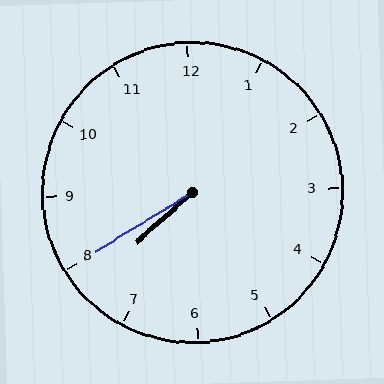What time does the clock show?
7:40.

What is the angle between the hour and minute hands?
Approximately 10 degrees.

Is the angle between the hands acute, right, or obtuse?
It is acute.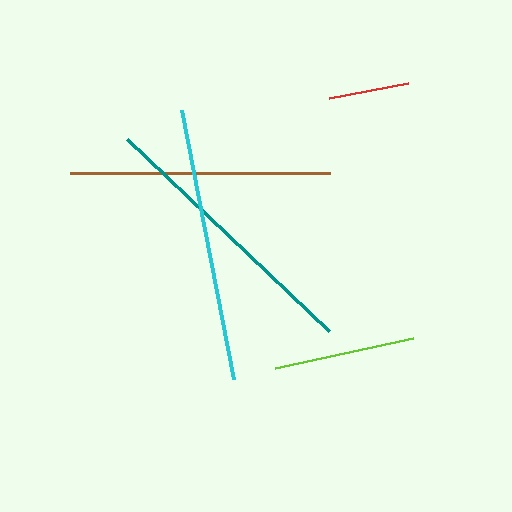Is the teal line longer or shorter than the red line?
The teal line is longer than the red line.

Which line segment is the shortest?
The red line is the shortest at approximately 80 pixels.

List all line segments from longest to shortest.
From longest to shortest: teal, cyan, brown, lime, red.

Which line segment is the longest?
The teal line is the longest at approximately 279 pixels.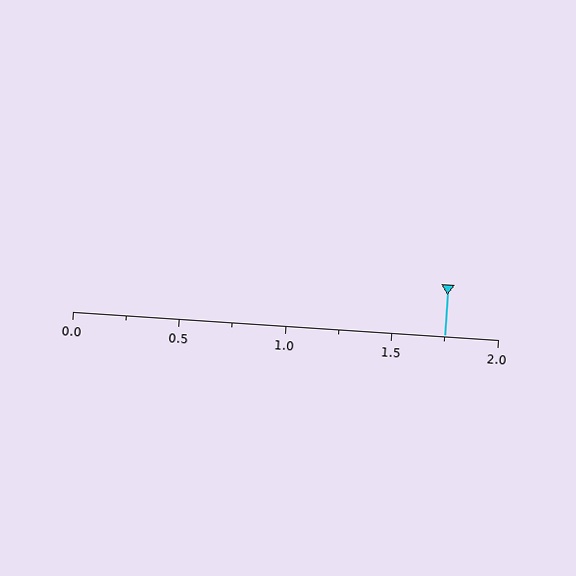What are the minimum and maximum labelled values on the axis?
The axis runs from 0.0 to 2.0.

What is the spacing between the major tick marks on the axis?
The major ticks are spaced 0.5 apart.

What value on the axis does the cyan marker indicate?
The marker indicates approximately 1.75.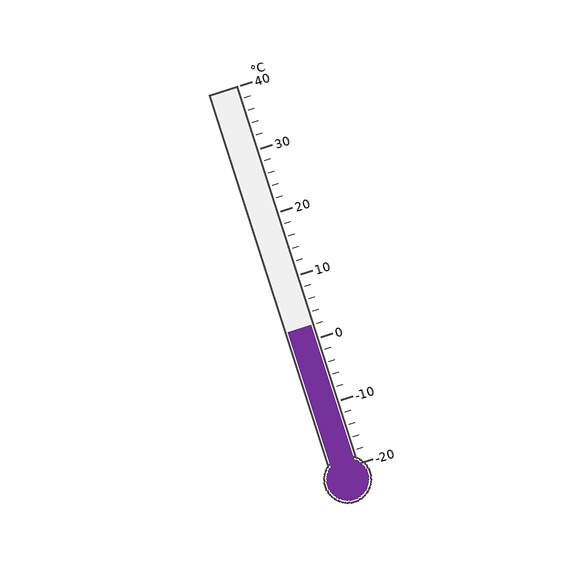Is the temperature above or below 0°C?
The temperature is above 0°C.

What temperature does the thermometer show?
The thermometer shows approximately 2°C.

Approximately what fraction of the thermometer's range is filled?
The thermometer is filled to approximately 35% of its range.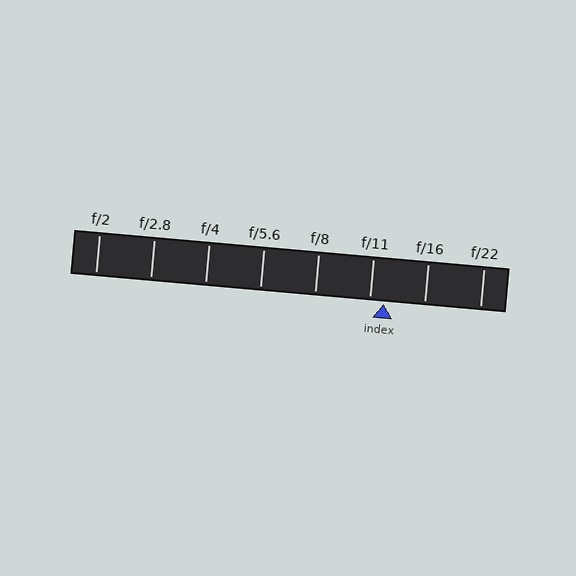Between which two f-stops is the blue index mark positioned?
The index mark is between f/11 and f/16.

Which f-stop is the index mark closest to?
The index mark is closest to f/11.